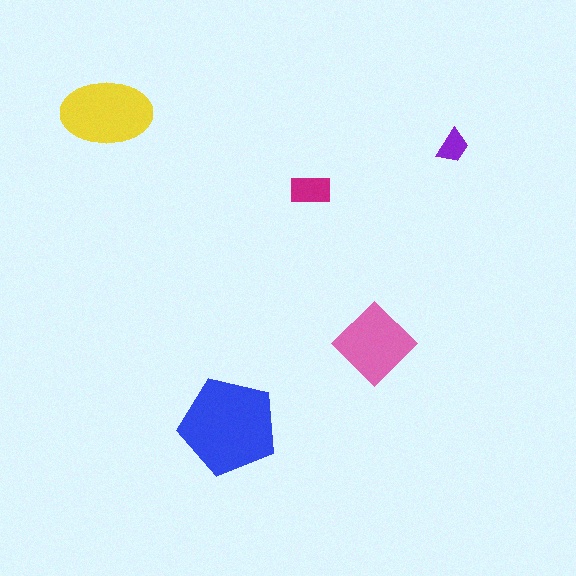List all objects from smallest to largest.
The purple trapezoid, the magenta rectangle, the pink diamond, the yellow ellipse, the blue pentagon.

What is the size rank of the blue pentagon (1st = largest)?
1st.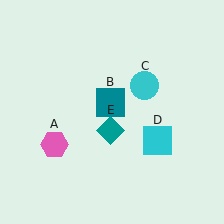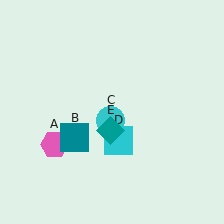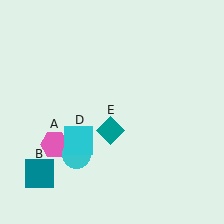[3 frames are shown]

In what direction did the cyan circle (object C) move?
The cyan circle (object C) moved down and to the left.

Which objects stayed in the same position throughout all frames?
Pink hexagon (object A) and teal diamond (object E) remained stationary.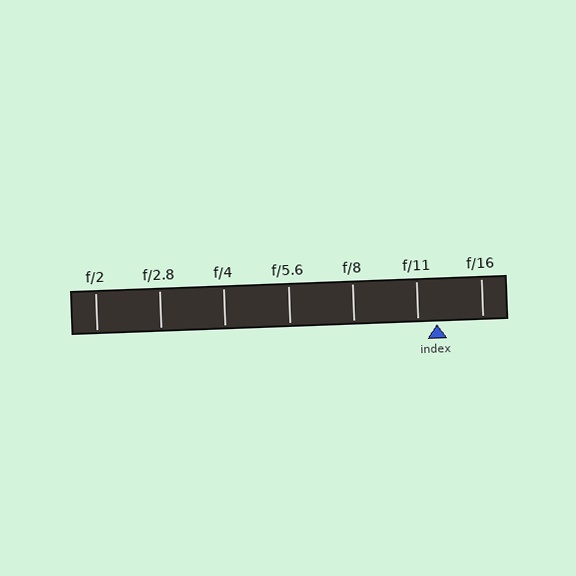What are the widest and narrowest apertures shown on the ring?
The widest aperture shown is f/2 and the narrowest is f/16.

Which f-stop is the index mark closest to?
The index mark is closest to f/11.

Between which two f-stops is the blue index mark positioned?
The index mark is between f/11 and f/16.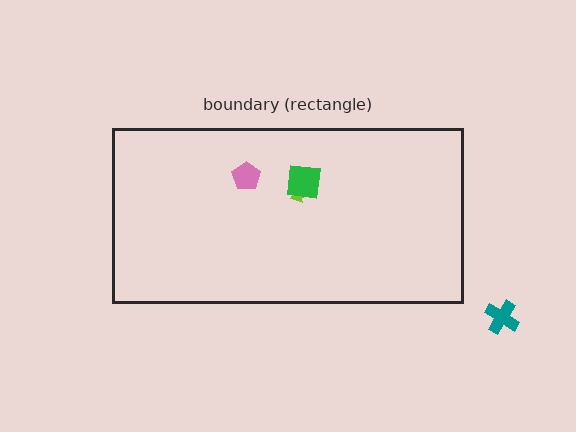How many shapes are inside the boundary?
3 inside, 1 outside.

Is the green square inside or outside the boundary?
Inside.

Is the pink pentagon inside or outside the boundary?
Inside.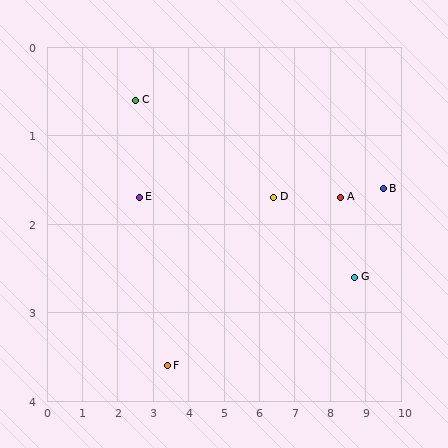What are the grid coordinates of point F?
Point F is at approximately (3.4, 3.6).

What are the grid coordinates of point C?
Point C is at approximately (2.5, 0.6).